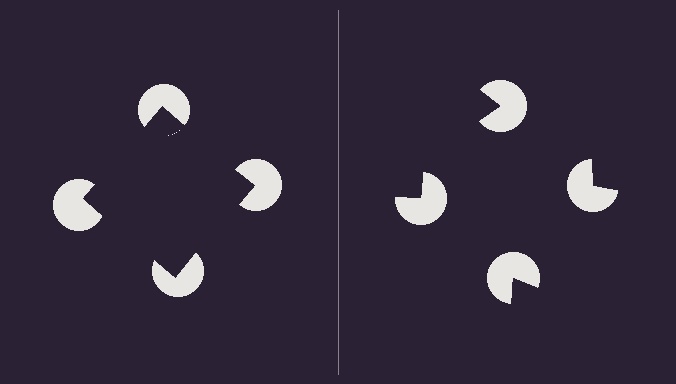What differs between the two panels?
The pac-man discs are positioned identically on both sides; only the wedge orientations differ. On the left they align to a square; on the right they are misaligned.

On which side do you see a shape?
An illusory square appears on the left side. On the right side the wedge cuts are rotated, so no coherent shape forms.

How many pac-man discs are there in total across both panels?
8 — 4 on each side.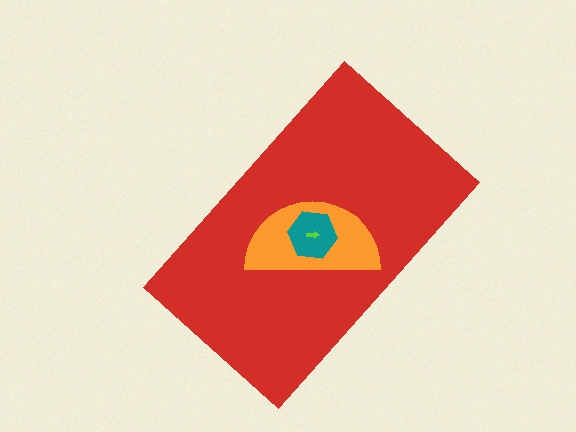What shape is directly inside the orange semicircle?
The teal hexagon.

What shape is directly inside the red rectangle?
The orange semicircle.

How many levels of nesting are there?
4.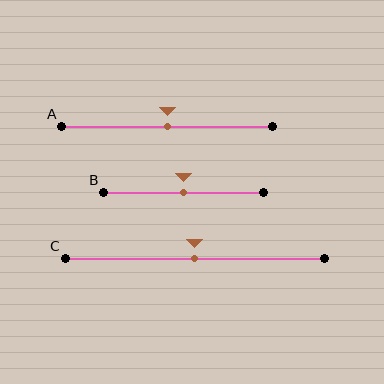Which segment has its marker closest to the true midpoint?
Segment A has its marker closest to the true midpoint.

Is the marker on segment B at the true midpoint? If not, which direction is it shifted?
Yes, the marker on segment B is at the true midpoint.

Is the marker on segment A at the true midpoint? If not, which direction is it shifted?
Yes, the marker on segment A is at the true midpoint.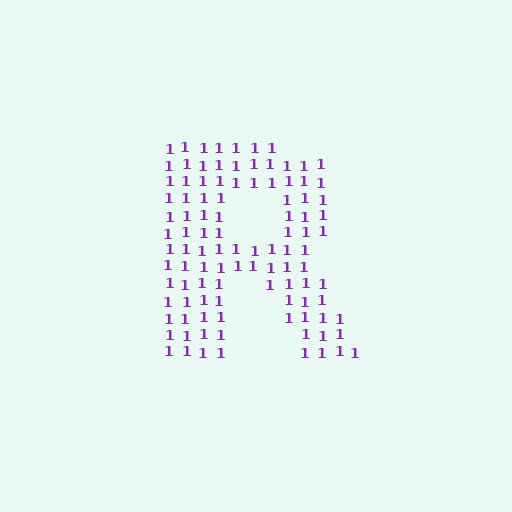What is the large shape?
The large shape is the letter R.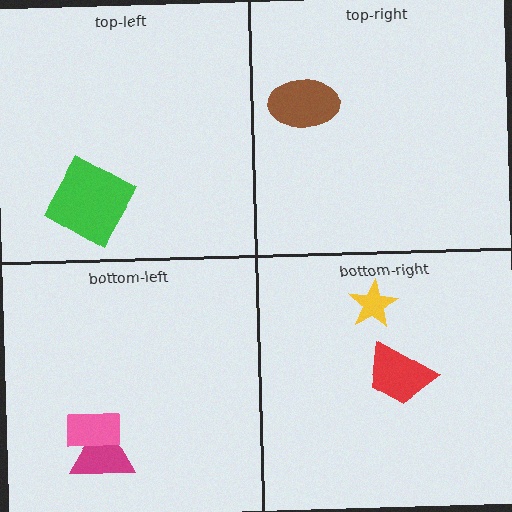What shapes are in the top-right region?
The brown ellipse.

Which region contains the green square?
The top-left region.